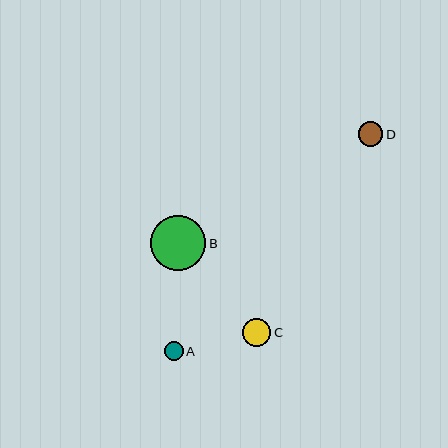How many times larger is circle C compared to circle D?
Circle C is approximately 1.1 times the size of circle D.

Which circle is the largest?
Circle B is the largest with a size of approximately 55 pixels.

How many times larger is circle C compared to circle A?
Circle C is approximately 1.5 times the size of circle A.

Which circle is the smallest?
Circle A is the smallest with a size of approximately 19 pixels.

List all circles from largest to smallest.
From largest to smallest: B, C, D, A.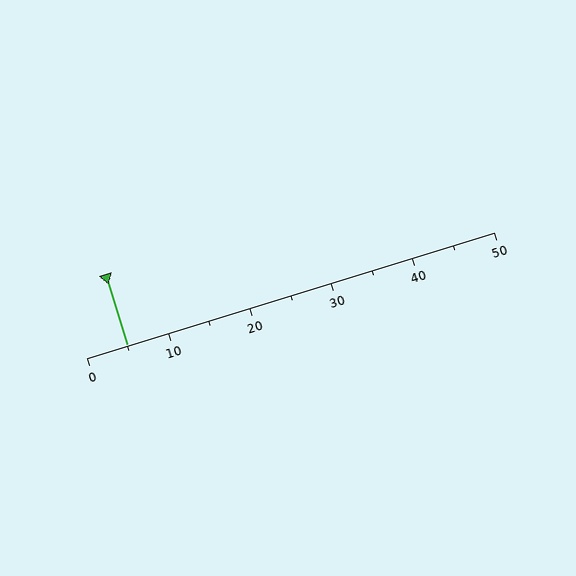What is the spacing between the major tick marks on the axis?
The major ticks are spaced 10 apart.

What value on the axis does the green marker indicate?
The marker indicates approximately 5.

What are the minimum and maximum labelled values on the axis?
The axis runs from 0 to 50.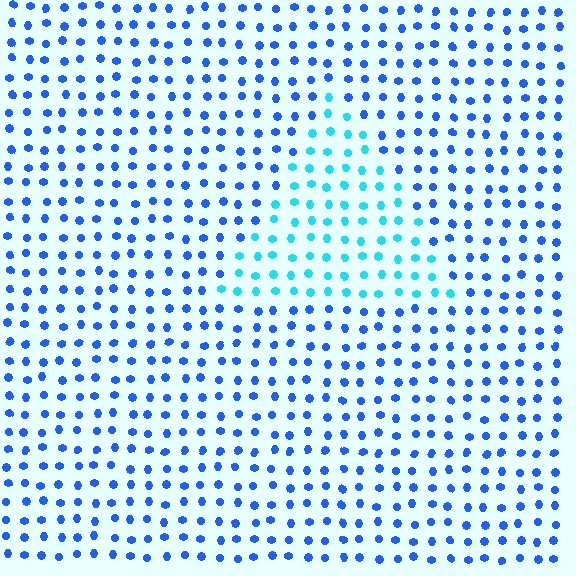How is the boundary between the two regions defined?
The boundary is defined purely by a slight shift in hue (about 38 degrees). Spacing, size, and orientation are identical on both sides.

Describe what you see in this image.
The image is filled with small blue elements in a uniform arrangement. A triangle-shaped region is visible where the elements are tinted to a slightly different hue, forming a subtle color boundary.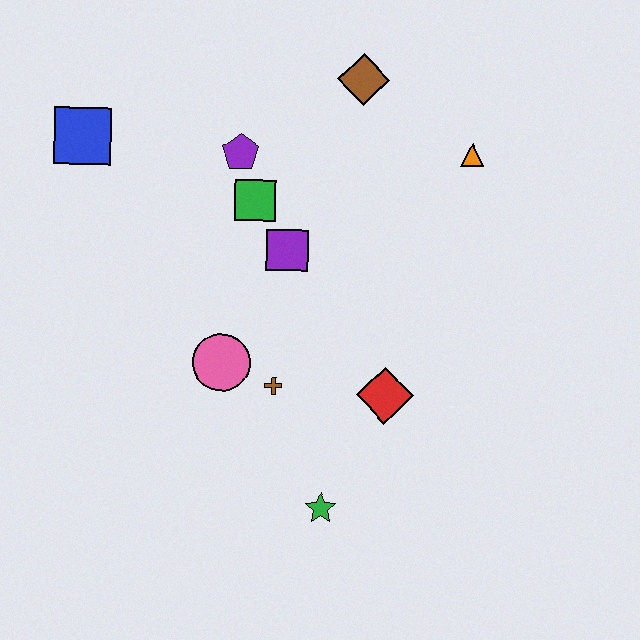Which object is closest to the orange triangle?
The brown diamond is closest to the orange triangle.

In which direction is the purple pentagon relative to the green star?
The purple pentagon is above the green star.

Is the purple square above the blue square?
No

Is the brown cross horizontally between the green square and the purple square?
Yes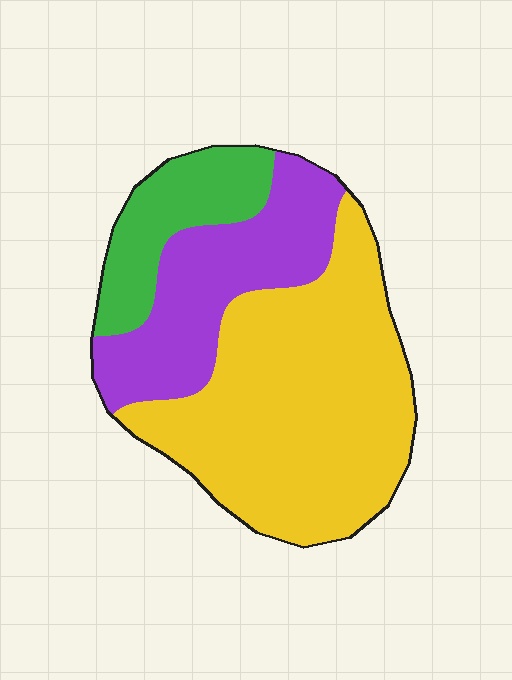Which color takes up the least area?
Green, at roughly 15%.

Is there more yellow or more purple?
Yellow.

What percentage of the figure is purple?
Purple takes up about one quarter (1/4) of the figure.